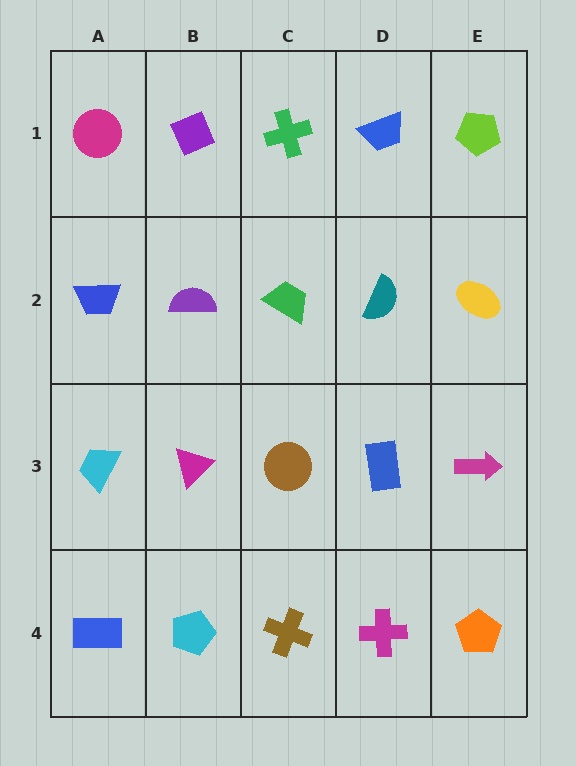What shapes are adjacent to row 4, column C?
A brown circle (row 3, column C), a cyan pentagon (row 4, column B), a magenta cross (row 4, column D).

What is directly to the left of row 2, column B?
A blue trapezoid.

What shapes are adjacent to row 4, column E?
A magenta arrow (row 3, column E), a magenta cross (row 4, column D).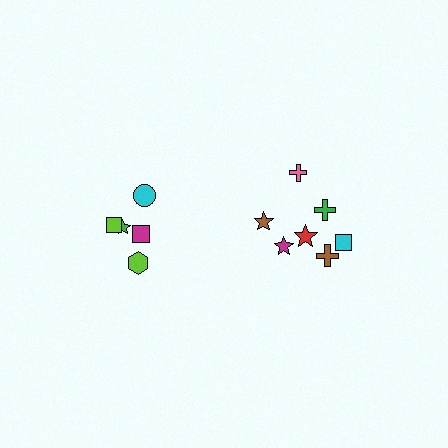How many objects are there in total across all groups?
There are 12 objects.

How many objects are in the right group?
There are 7 objects.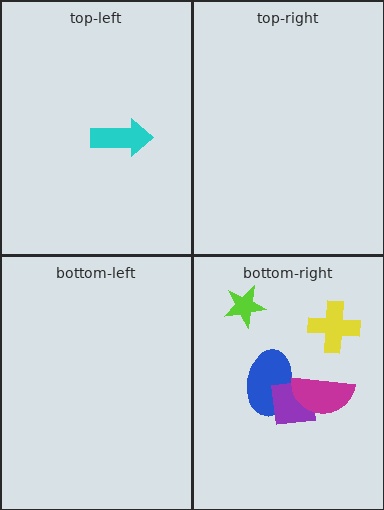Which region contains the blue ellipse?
The bottom-right region.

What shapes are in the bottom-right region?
The blue ellipse, the lime star, the purple square, the magenta semicircle, the yellow cross.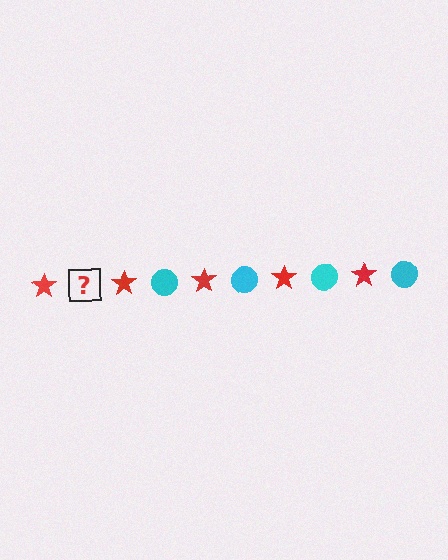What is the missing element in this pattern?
The missing element is a cyan circle.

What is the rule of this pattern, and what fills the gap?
The rule is that the pattern alternates between red star and cyan circle. The gap should be filled with a cyan circle.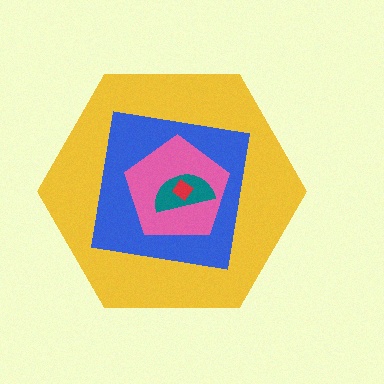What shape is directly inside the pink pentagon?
The teal semicircle.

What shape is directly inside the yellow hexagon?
The blue square.